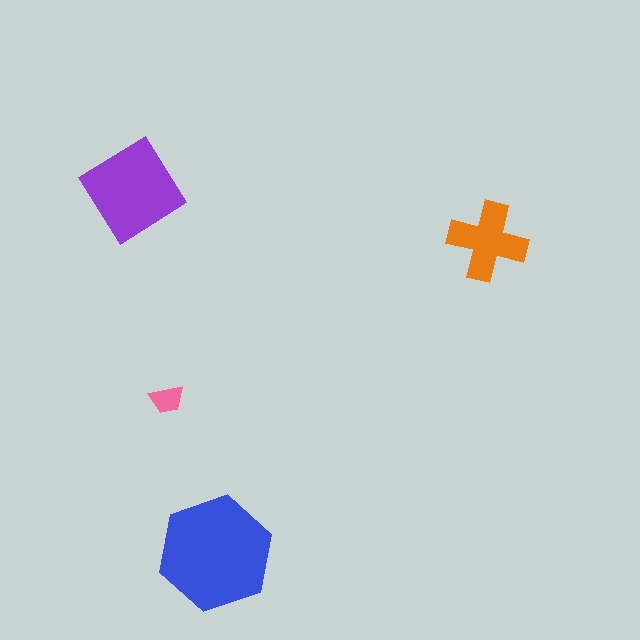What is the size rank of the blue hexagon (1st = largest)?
1st.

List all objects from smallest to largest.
The pink trapezoid, the orange cross, the purple diamond, the blue hexagon.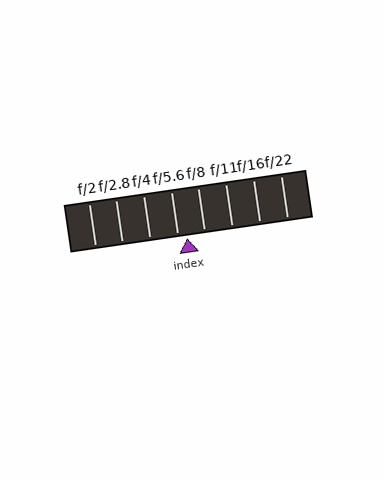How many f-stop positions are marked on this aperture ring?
There are 8 f-stop positions marked.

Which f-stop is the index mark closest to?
The index mark is closest to f/5.6.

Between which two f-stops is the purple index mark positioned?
The index mark is between f/5.6 and f/8.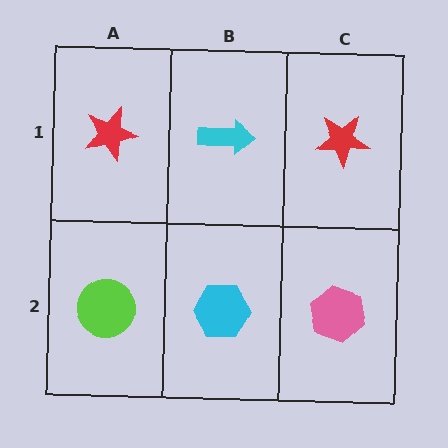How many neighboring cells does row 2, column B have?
3.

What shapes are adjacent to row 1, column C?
A pink hexagon (row 2, column C), a cyan arrow (row 1, column B).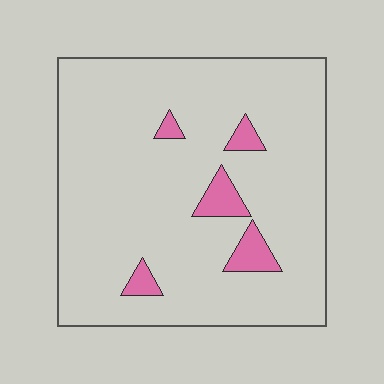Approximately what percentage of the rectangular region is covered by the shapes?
Approximately 10%.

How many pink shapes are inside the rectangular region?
5.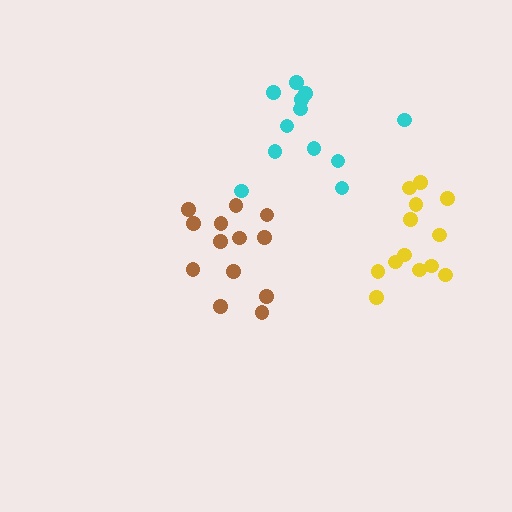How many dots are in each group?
Group 1: 13 dots, Group 2: 12 dots, Group 3: 13 dots (38 total).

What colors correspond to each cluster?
The clusters are colored: brown, cyan, yellow.